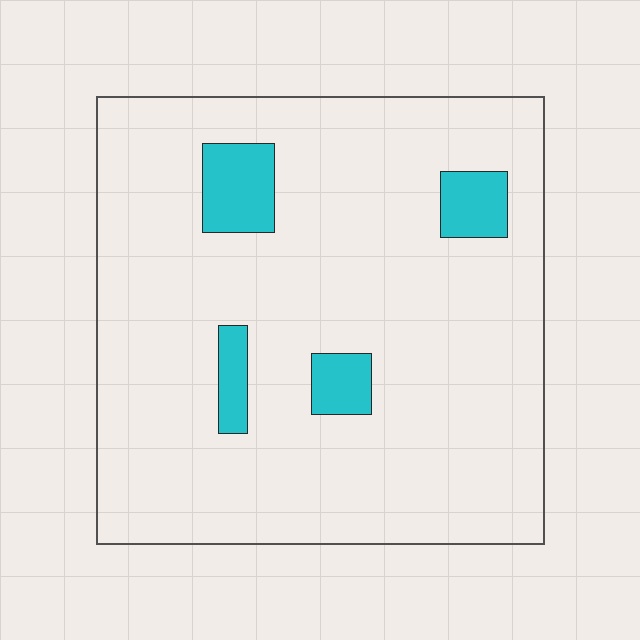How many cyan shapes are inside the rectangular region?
4.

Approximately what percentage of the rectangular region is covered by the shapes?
Approximately 10%.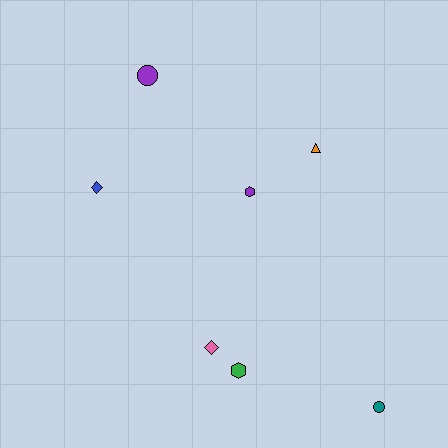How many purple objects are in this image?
There are 2 purple objects.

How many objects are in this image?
There are 7 objects.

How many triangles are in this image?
There is 1 triangle.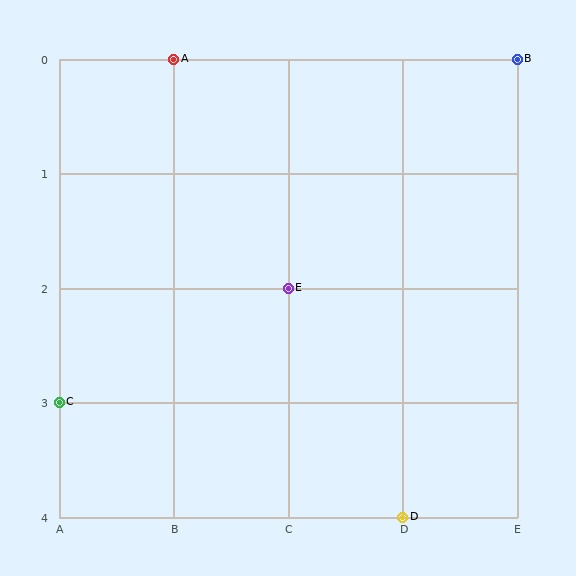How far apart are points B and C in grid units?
Points B and C are 4 columns and 3 rows apart (about 5.0 grid units diagonally).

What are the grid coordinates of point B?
Point B is at grid coordinates (E, 0).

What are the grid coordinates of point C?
Point C is at grid coordinates (A, 3).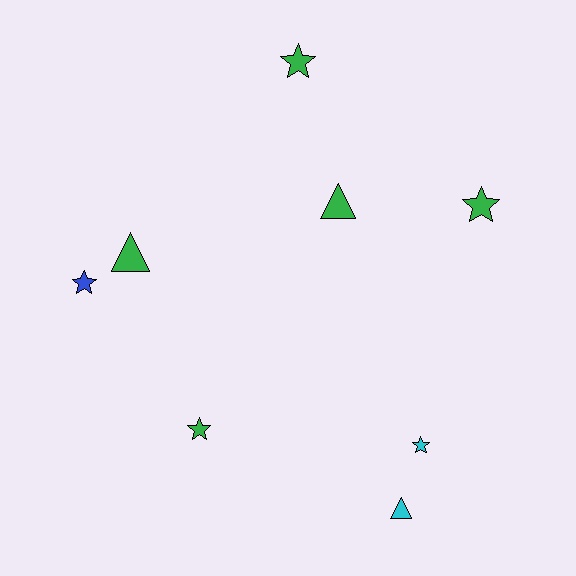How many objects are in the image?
There are 8 objects.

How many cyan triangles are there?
There is 1 cyan triangle.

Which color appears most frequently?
Green, with 5 objects.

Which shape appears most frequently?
Star, with 5 objects.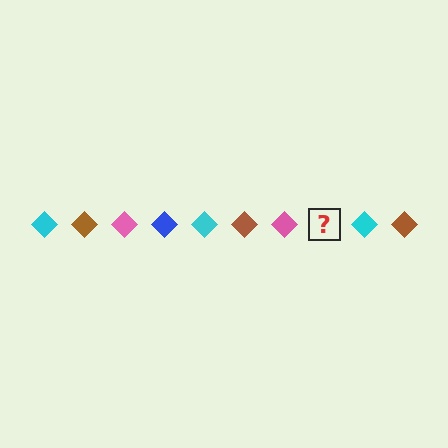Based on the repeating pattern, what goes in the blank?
The blank should be a blue diamond.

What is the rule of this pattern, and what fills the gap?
The rule is that the pattern cycles through cyan, brown, pink, blue diamonds. The gap should be filled with a blue diamond.